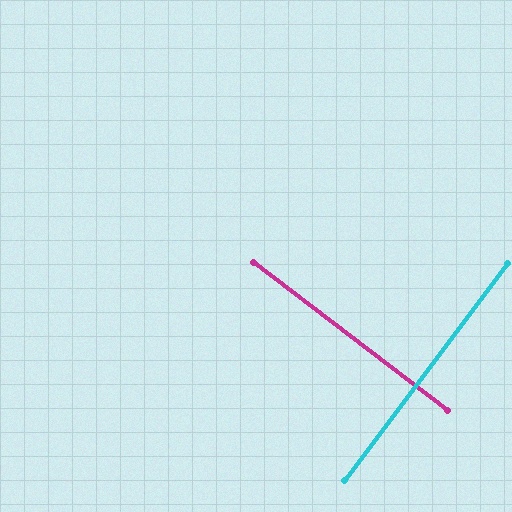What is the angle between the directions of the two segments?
Approximately 90 degrees.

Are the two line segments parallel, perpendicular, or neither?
Perpendicular — they meet at approximately 90°.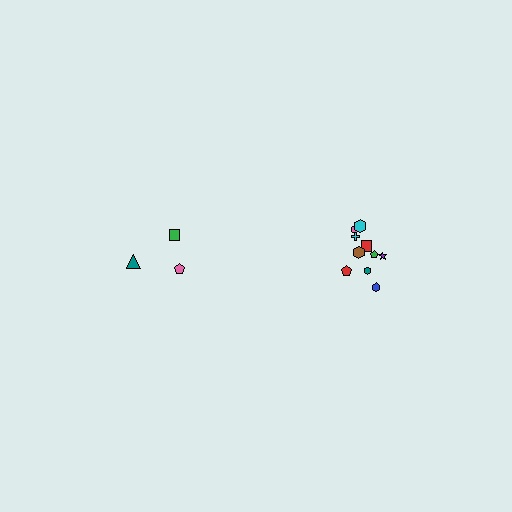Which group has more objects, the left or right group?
The right group.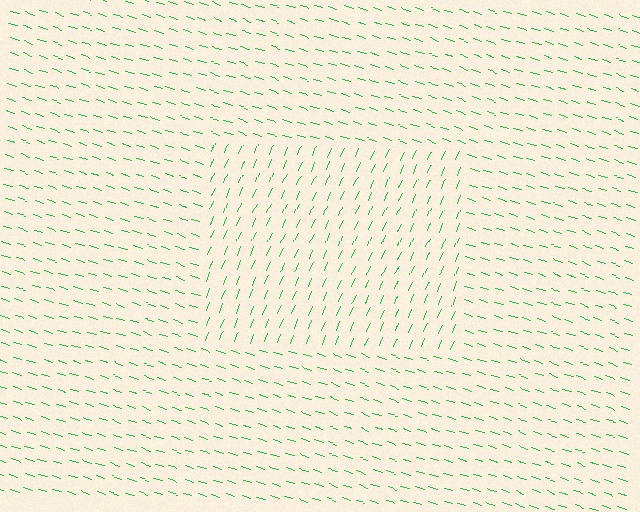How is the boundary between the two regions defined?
The boundary is defined purely by a change in line orientation (approximately 84 degrees difference). All lines are the same color and thickness.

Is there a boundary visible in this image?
Yes, there is a texture boundary formed by a change in line orientation.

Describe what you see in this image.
The image is filled with small green line segments. A rectangle region in the image has lines oriented differently from the surrounding lines, creating a visible texture boundary.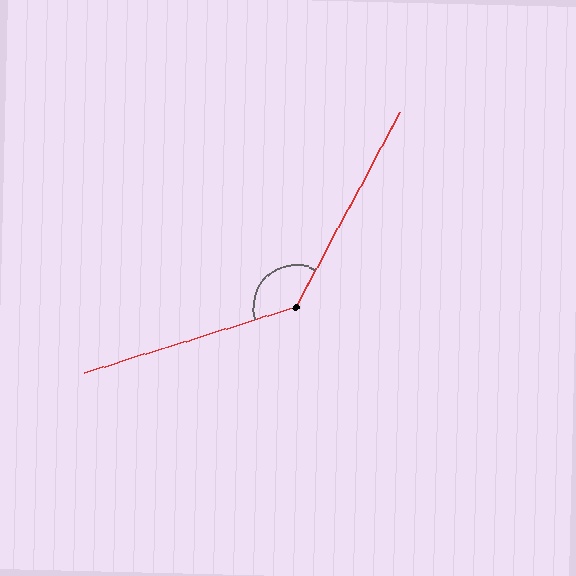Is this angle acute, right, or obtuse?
It is obtuse.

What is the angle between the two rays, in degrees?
Approximately 136 degrees.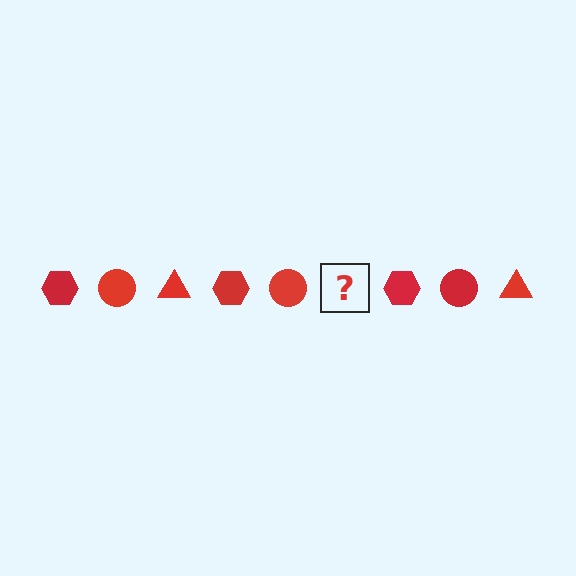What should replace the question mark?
The question mark should be replaced with a red triangle.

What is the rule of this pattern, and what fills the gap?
The rule is that the pattern cycles through hexagon, circle, triangle shapes in red. The gap should be filled with a red triangle.